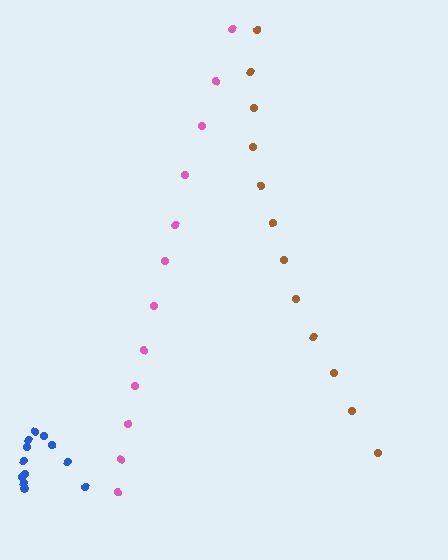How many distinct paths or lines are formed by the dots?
There are 3 distinct paths.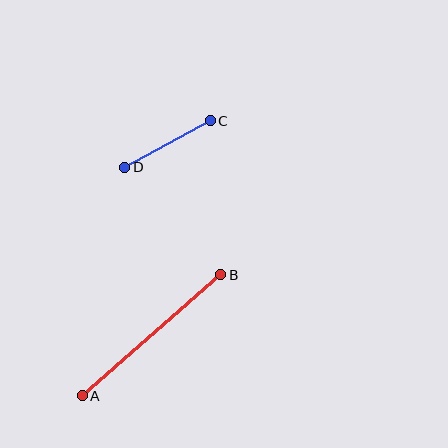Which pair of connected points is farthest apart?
Points A and B are farthest apart.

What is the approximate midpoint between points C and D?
The midpoint is at approximately (168, 144) pixels.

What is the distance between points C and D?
The distance is approximately 97 pixels.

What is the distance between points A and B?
The distance is approximately 184 pixels.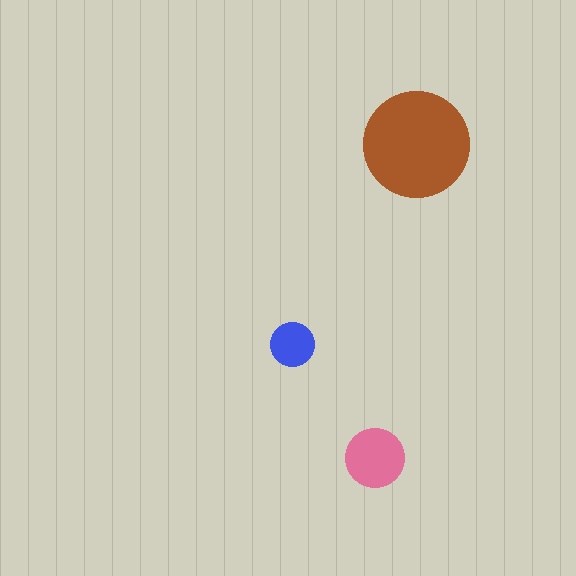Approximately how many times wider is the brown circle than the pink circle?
About 2 times wider.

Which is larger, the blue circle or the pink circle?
The pink one.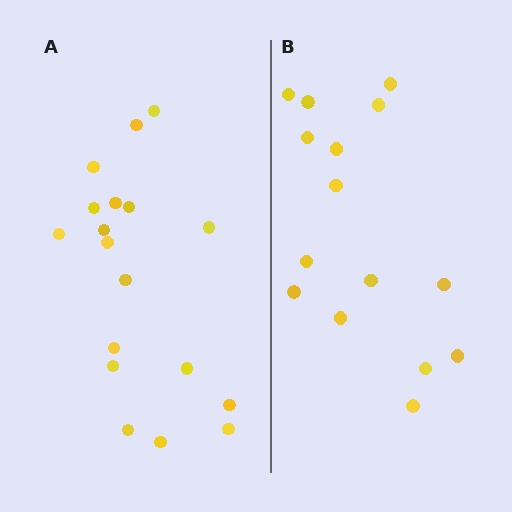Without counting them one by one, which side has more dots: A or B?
Region A (the left region) has more dots.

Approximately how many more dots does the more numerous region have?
Region A has just a few more — roughly 2 or 3 more dots than region B.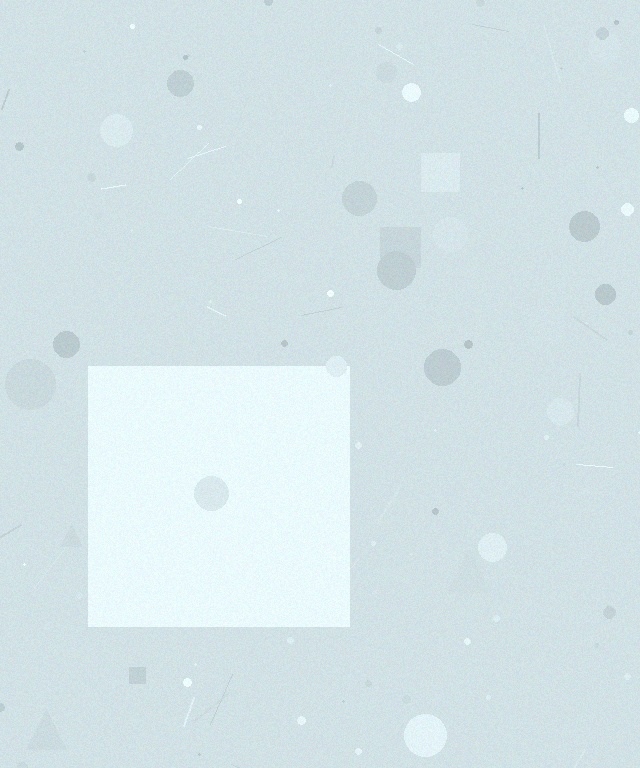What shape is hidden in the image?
A square is hidden in the image.